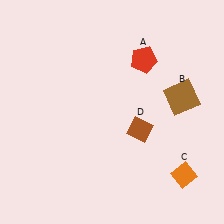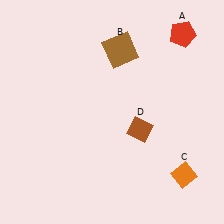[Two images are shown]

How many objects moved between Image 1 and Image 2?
2 objects moved between the two images.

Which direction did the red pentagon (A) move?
The red pentagon (A) moved right.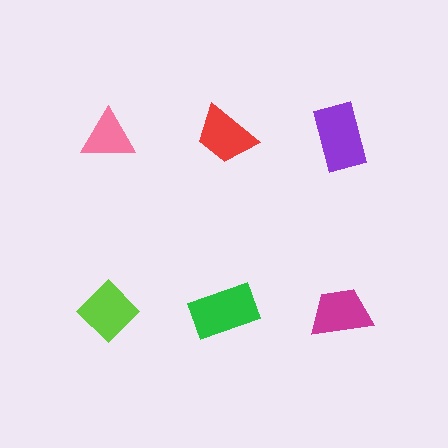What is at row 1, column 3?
A purple rectangle.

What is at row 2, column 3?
A magenta trapezoid.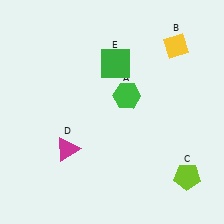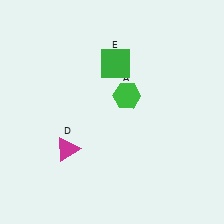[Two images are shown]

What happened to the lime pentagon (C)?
The lime pentagon (C) was removed in Image 2. It was in the bottom-right area of Image 1.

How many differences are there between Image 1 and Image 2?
There are 2 differences between the two images.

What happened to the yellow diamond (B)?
The yellow diamond (B) was removed in Image 2. It was in the top-right area of Image 1.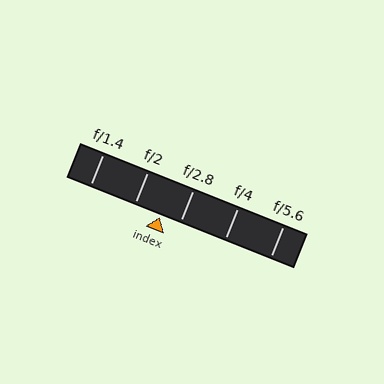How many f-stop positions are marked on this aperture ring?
There are 5 f-stop positions marked.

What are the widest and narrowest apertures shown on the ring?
The widest aperture shown is f/1.4 and the narrowest is f/5.6.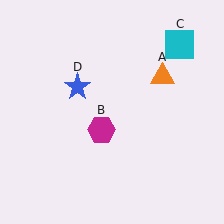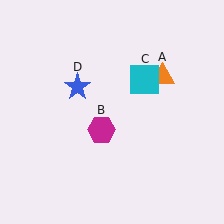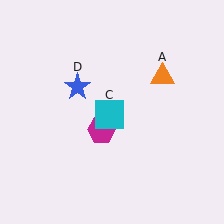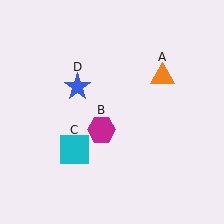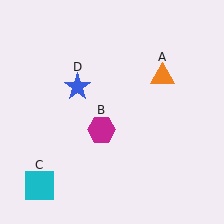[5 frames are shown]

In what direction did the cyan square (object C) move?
The cyan square (object C) moved down and to the left.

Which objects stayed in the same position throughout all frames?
Orange triangle (object A) and magenta hexagon (object B) and blue star (object D) remained stationary.